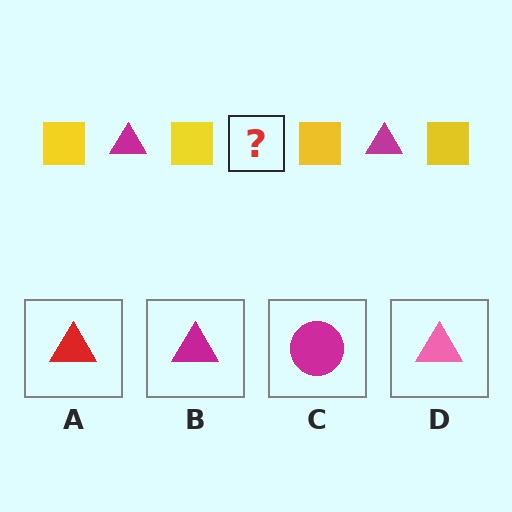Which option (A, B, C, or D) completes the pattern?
B.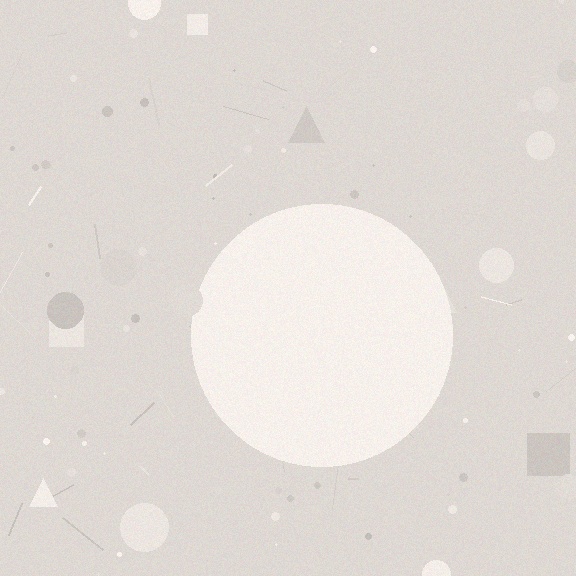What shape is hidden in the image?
A circle is hidden in the image.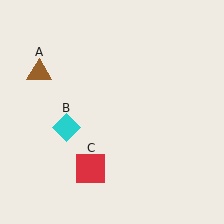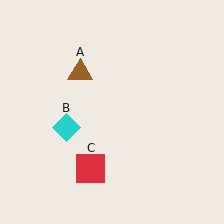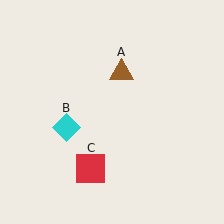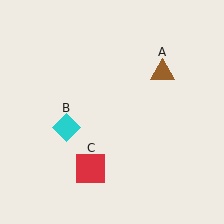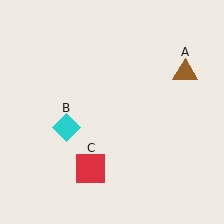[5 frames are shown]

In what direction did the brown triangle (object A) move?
The brown triangle (object A) moved right.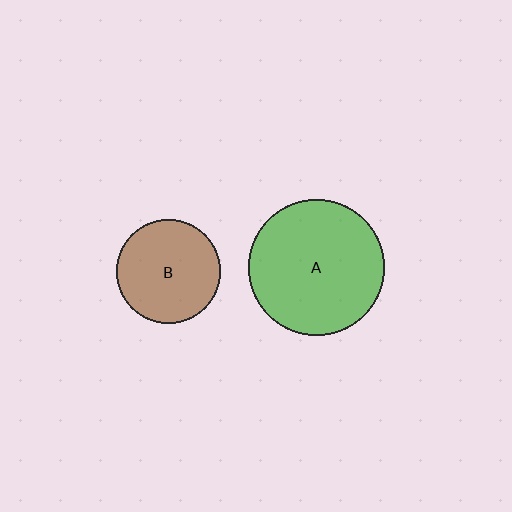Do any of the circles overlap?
No, none of the circles overlap.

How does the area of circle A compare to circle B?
Approximately 1.7 times.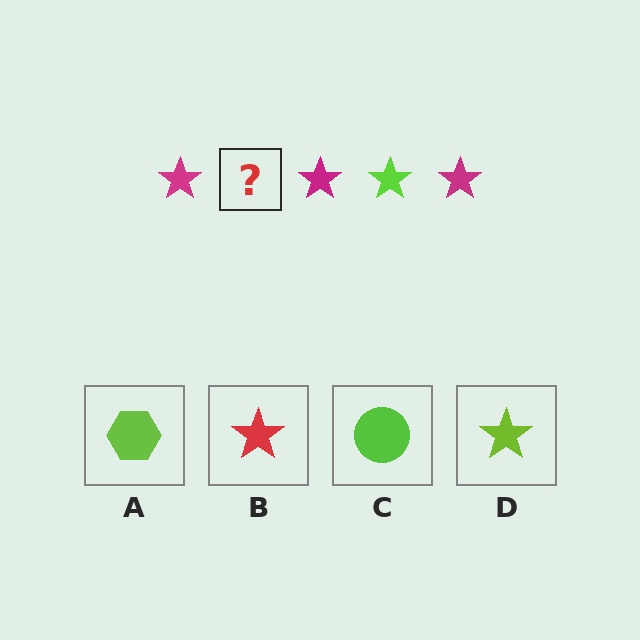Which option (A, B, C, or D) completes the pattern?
D.